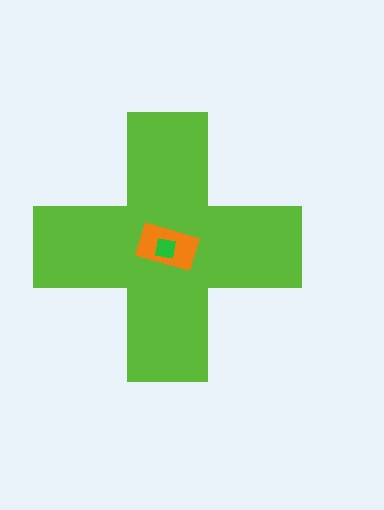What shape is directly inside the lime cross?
The orange rectangle.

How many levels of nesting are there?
3.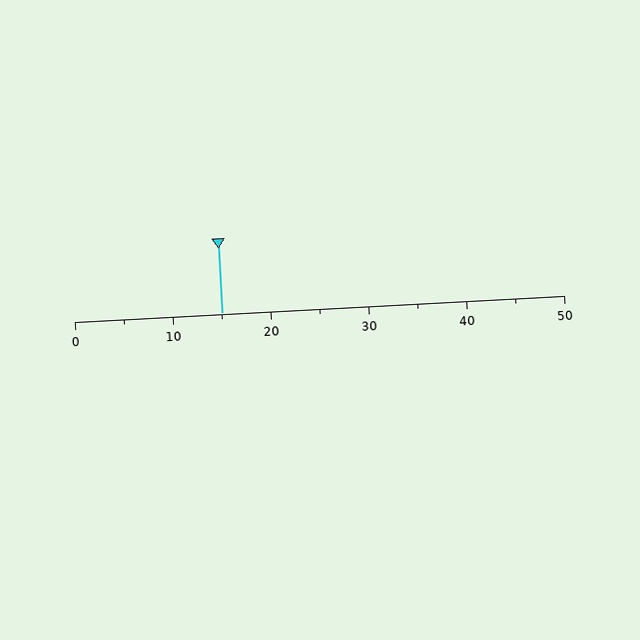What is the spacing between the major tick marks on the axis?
The major ticks are spaced 10 apart.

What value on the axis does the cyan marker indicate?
The marker indicates approximately 15.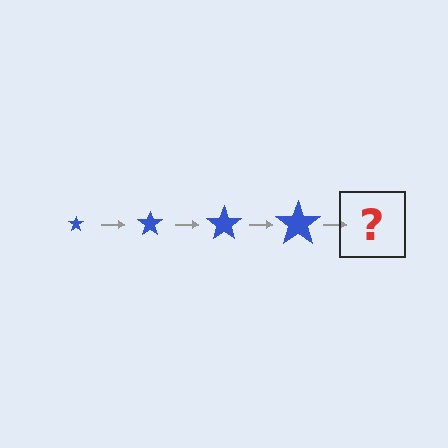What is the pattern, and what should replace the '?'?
The pattern is that the star gets progressively larger each step. The '?' should be a blue star, larger than the previous one.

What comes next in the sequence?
The next element should be a blue star, larger than the previous one.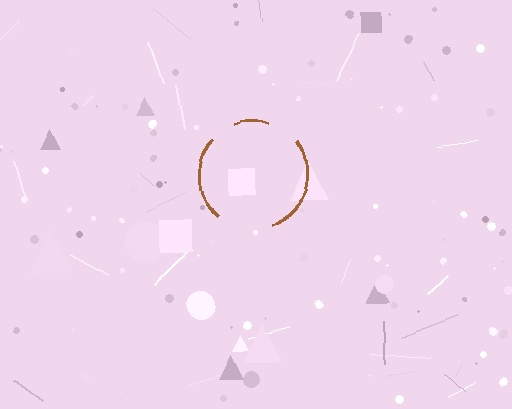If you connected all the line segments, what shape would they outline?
They would outline a circle.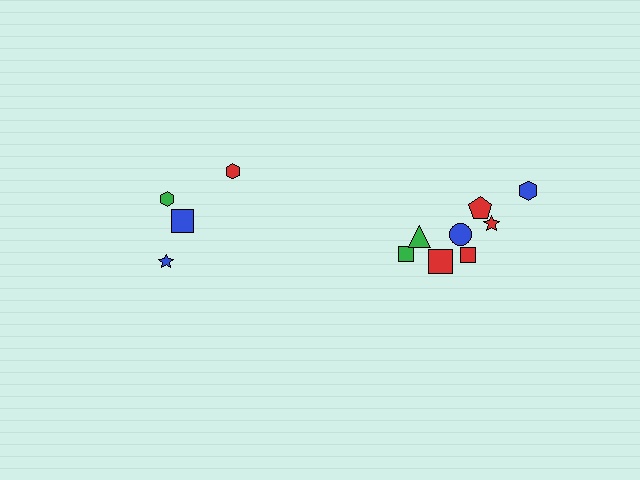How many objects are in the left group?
There are 4 objects.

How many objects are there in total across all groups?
There are 12 objects.